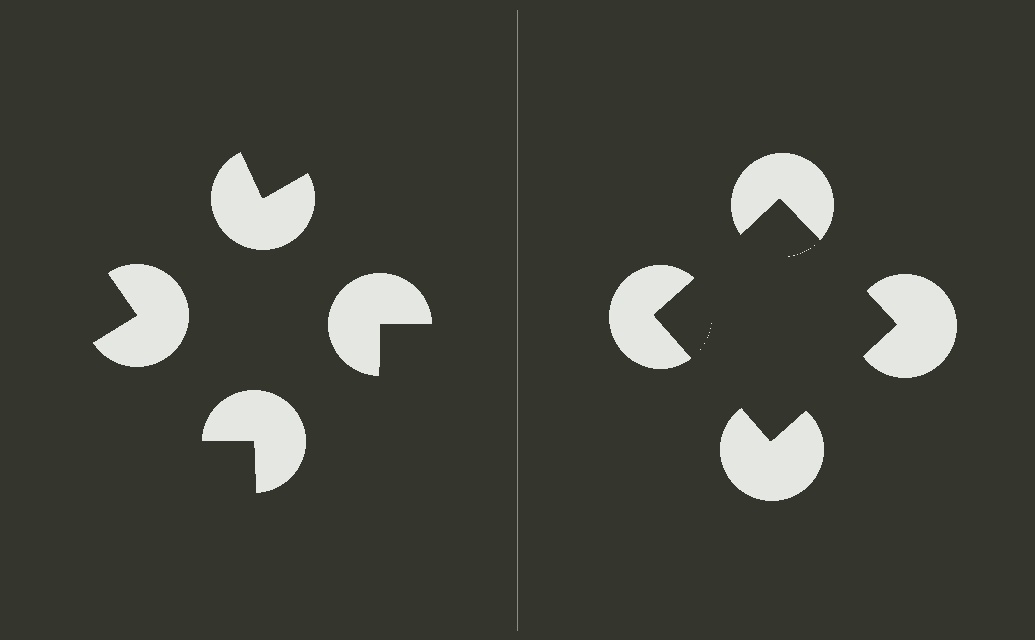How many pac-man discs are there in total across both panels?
8 — 4 on each side.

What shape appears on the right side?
An illusory square.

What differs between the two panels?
The pac-man discs are positioned identically on both sides; only the wedge orientations differ. On the right they align to a square; on the left they are misaligned.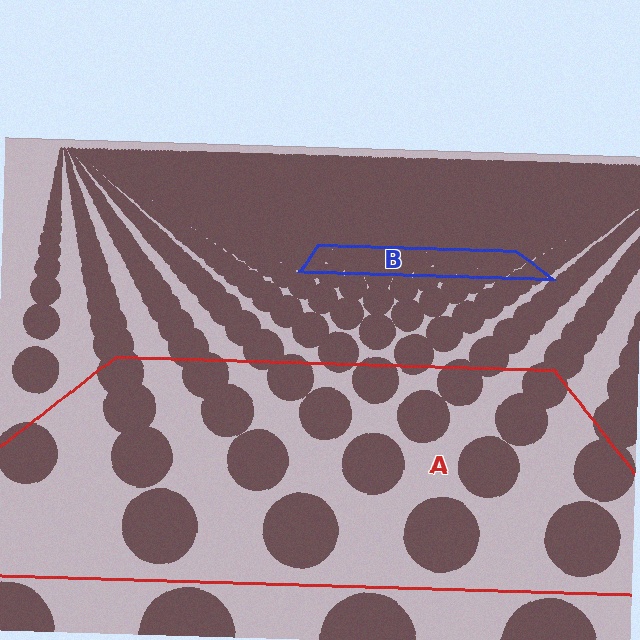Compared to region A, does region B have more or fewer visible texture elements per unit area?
Region B has more texture elements per unit area — they are packed more densely because it is farther away.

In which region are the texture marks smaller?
The texture marks are smaller in region B, because it is farther away.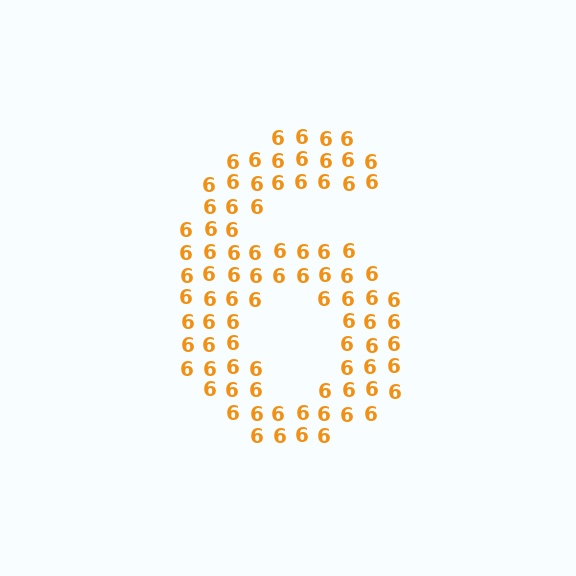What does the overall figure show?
The overall figure shows the digit 6.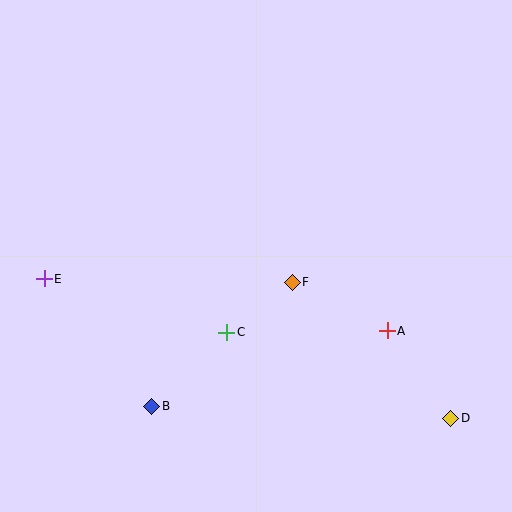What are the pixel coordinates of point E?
Point E is at (44, 279).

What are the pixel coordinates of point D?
Point D is at (451, 418).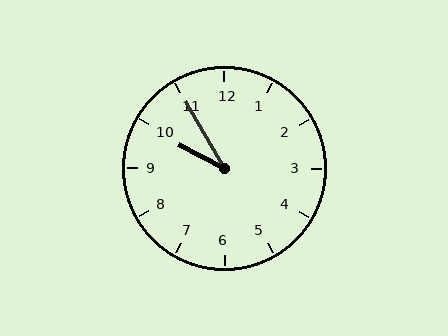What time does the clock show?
9:55.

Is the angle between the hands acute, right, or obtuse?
It is acute.